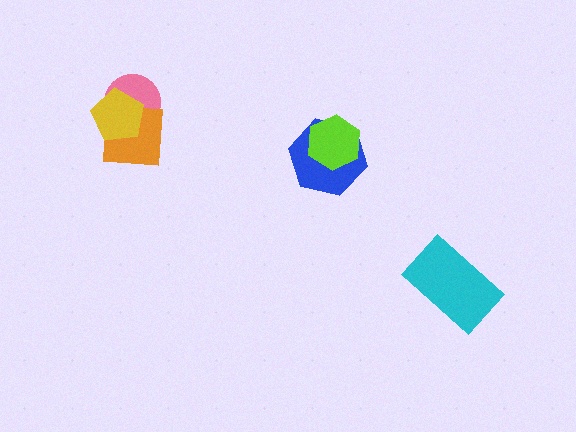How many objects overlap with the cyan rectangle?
0 objects overlap with the cyan rectangle.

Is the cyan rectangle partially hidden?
No, no other shape covers it.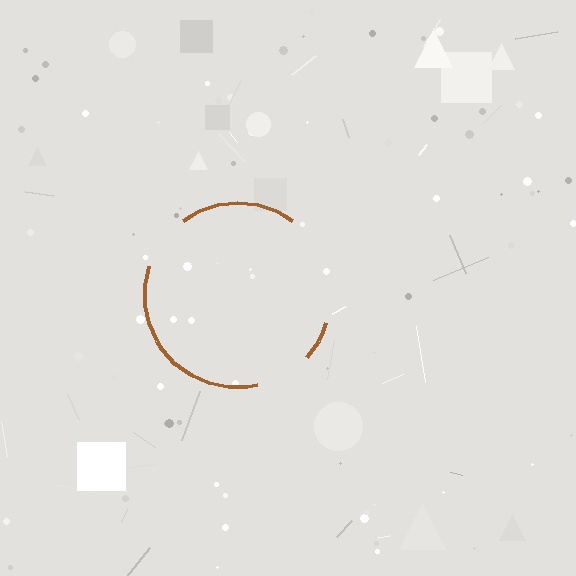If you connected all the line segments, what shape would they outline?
They would outline a circle.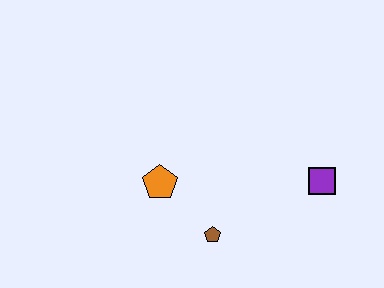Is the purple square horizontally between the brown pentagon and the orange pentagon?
No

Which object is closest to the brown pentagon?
The orange pentagon is closest to the brown pentagon.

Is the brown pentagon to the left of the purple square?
Yes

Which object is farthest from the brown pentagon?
The purple square is farthest from the brown pentagon.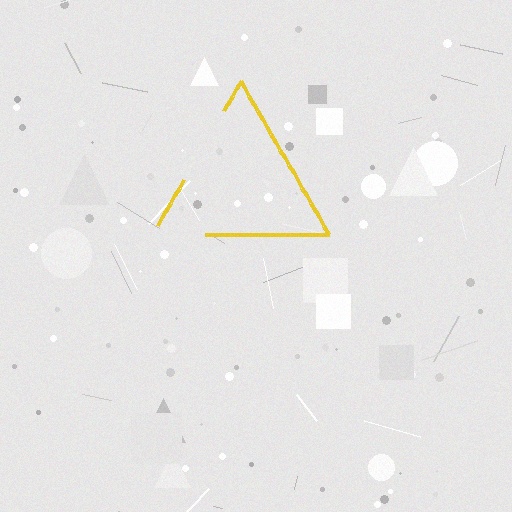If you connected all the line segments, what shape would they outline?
They would outline a triangle.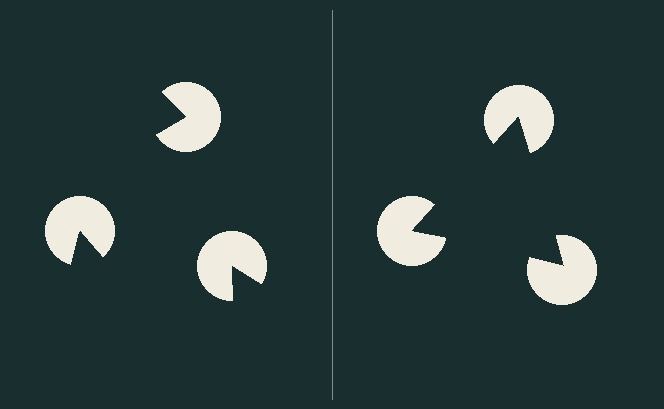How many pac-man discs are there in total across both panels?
6 — 3 on each side.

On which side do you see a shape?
An illusory triangle appears on the right side. On the left side the wedge cuts are rotated, so no coherent shape forms.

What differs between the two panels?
The pac-man discs are positioned identically on both sides; only the wedge orientations differ. On the right they align to a triangle; on the left they are misaligned.